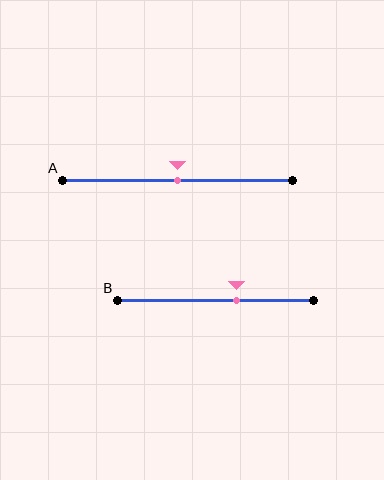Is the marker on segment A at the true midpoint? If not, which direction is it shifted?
Yes, the marker on segment A is at the true midpoint.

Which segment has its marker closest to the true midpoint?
Segment A has its marker closest to the true midpoint.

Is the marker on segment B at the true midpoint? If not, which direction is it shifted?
No, the marker on segment B is shifted to the right by about 10% of the segment length.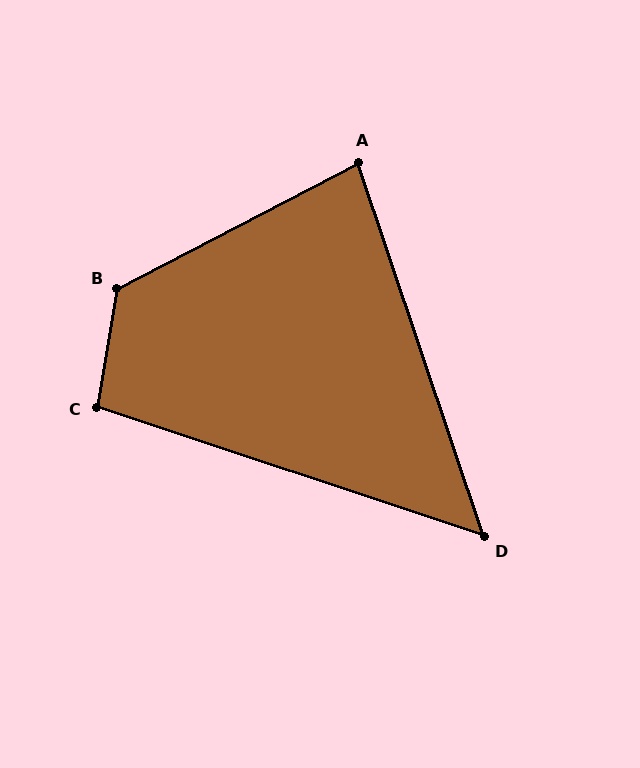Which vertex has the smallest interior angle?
D, at approximately 53 degrees.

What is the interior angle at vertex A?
Approximately 81 degrees (acute).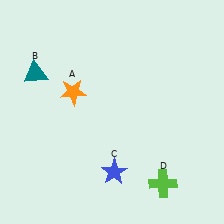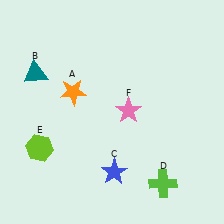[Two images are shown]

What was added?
A lime hexagon (E), a pink star (F) were added in Image 2.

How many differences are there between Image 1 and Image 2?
There are 2 differences between the two images.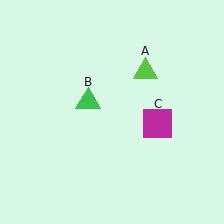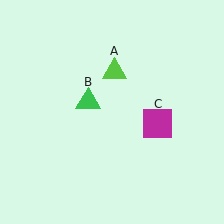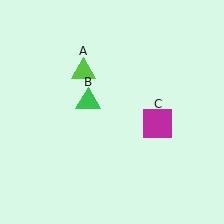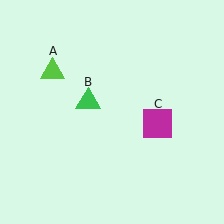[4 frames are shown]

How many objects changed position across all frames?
1 object changed position: lime triangle (object A).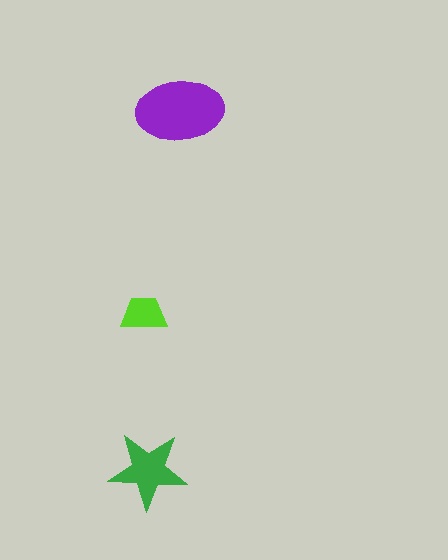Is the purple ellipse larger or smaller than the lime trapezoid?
Larger.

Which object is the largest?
The purple ellipse.